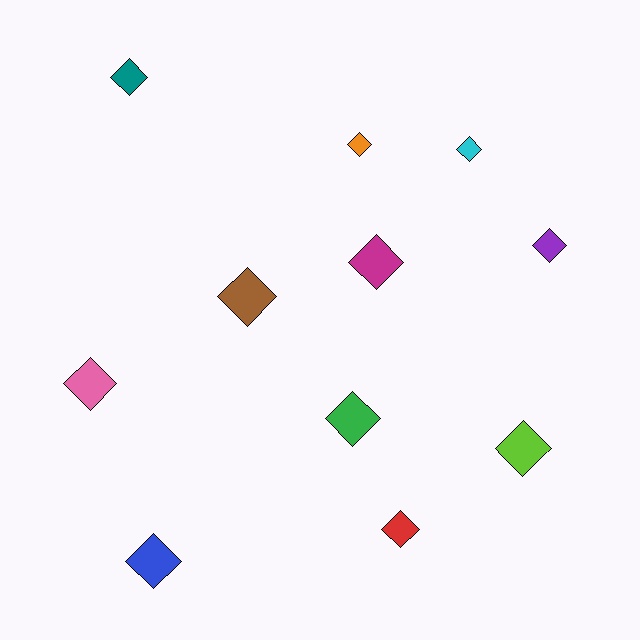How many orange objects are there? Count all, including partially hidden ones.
There is 1 orange object.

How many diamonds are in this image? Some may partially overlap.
There are 11 diamonds.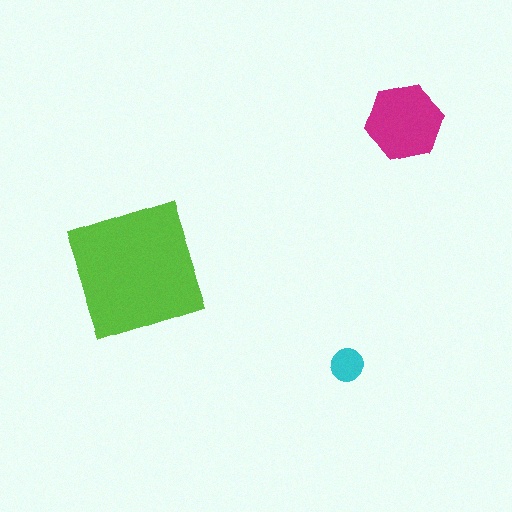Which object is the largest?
The lime square.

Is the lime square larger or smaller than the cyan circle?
Larger.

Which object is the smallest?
The cyan circle.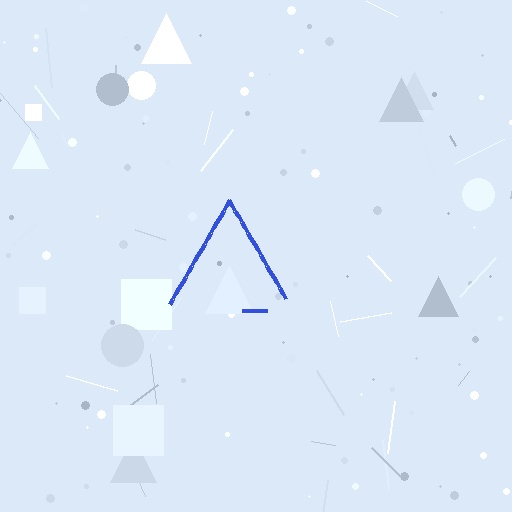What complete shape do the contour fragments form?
The contour fragments form a triangle.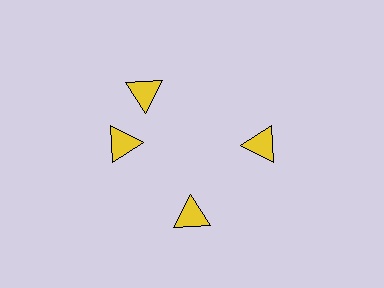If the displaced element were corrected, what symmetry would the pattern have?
It would have 4-fold rotational symmetry — the pattern would map onto itself every 90 degrees.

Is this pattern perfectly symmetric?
No. The 4 yellow triangles are arranged in a ring, but one element near the 12 o'clock position is rotated out of alignment along the ring, breaking the 4-fold rotational symmetry.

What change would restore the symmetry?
The symmetry would be restored by rotating it back into even spacing with its neighbors so that all 4 triangles sit at equal angles and equal distance from the center.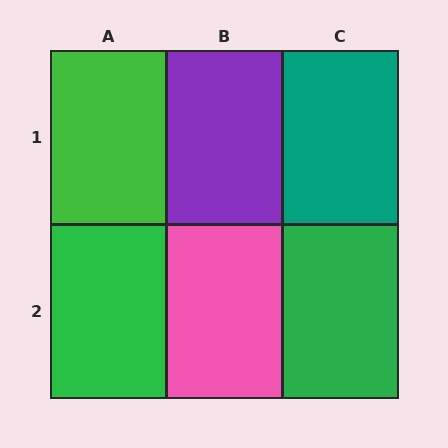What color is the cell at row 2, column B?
Pink.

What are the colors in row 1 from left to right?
Green, purple, teal.